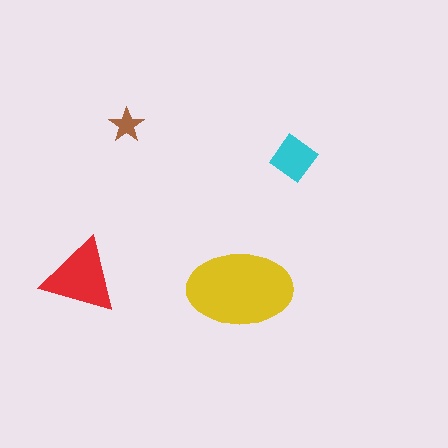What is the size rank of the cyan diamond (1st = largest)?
3rd.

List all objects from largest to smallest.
The yellow ellipse, the red triangle, the cyan diamond, the brown star.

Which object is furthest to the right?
The cyan diamond is rightmost.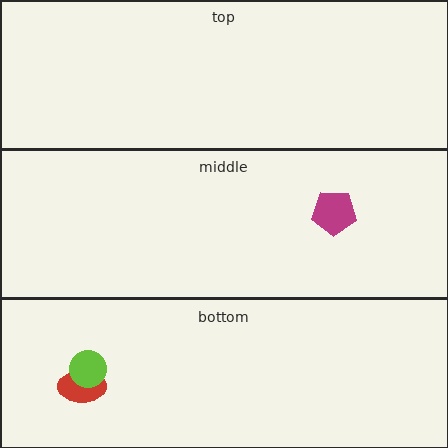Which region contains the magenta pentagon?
The middle region.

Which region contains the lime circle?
The bottom region.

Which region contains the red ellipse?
The bottom region.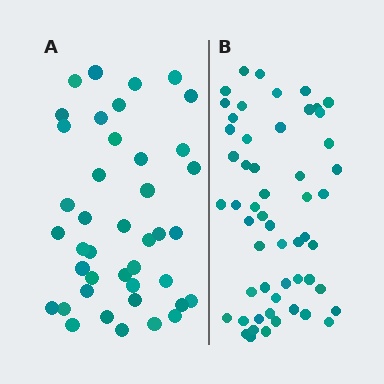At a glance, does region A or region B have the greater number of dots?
Region B (the right region) has more dots.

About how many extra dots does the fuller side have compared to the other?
Region B has approximately 15 more dots than region A.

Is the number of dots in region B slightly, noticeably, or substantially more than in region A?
Region B has noticeably more, but not dramatically so. The ratio is roughly 1.3 to 1.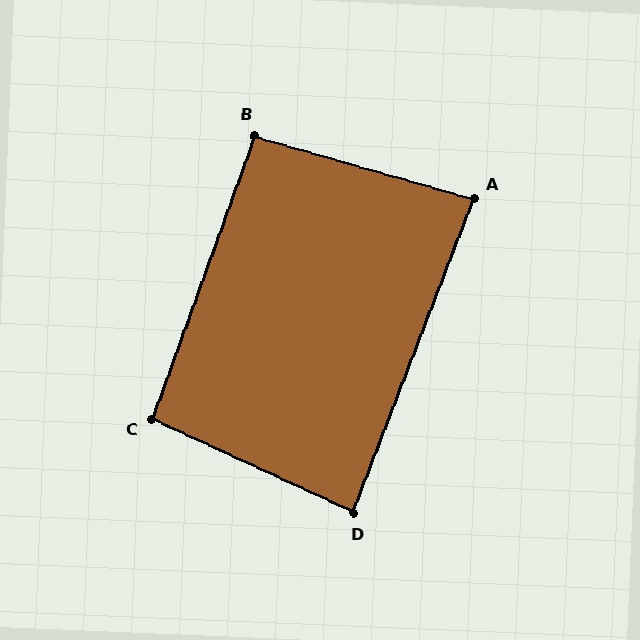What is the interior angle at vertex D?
Approximately 86 degrees (approximately right).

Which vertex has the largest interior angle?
C, at approximately 95 degrees.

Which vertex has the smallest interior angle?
A, at approximately 85 degrees.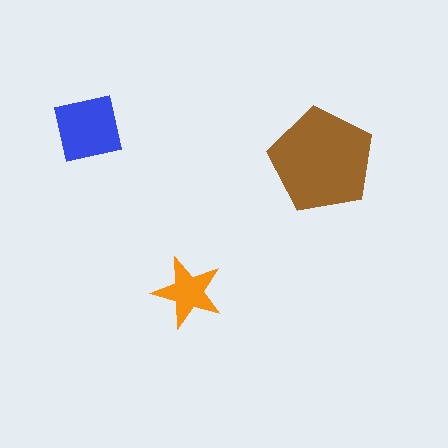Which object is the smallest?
The orange star.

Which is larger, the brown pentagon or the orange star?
The brown pentagon.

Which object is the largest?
The brown pentagon.